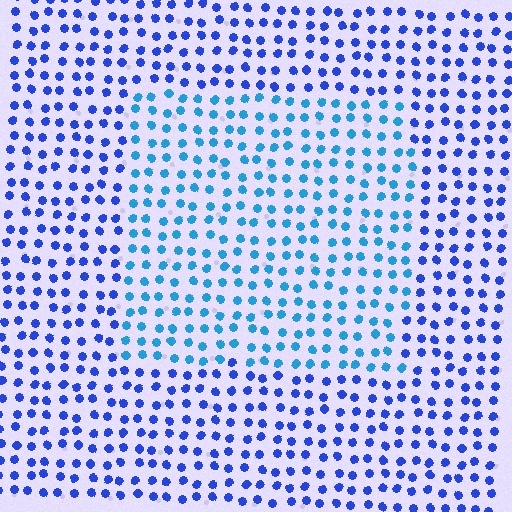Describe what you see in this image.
The image is filled with small blue elements in a uniform arrangement. A rectangle-shaped region is visible where the elements are tinted to a slightly different hue, forming a subtle color boundary.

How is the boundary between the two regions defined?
The boundary is defined purely by a slight shift in hue (about 32 degrees). Spacing, size, and orientation are identical on both sides.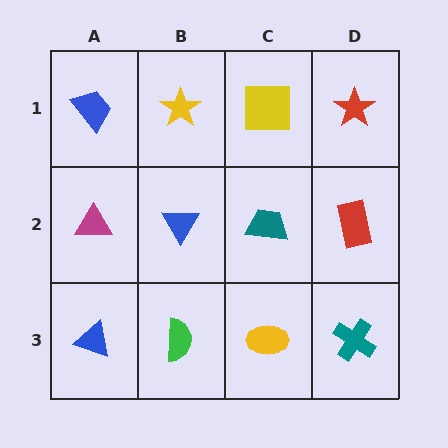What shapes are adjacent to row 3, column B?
A blue triangle (row 2, column B), a blue triangle (row 3, column A), a yellow ellipse (row 3, column C).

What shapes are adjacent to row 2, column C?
A yellow square (row 1, column C), a yellow ellipse (row 3, column C), a blue triangle (row 2, column B), a red rectangle (row 2, column D).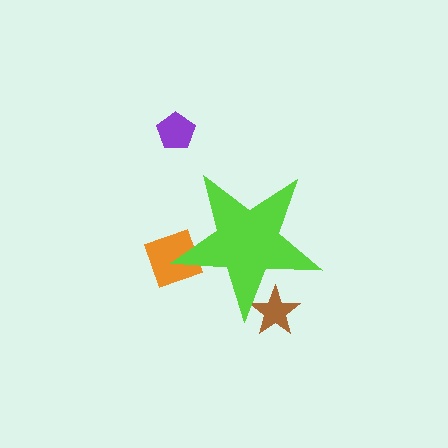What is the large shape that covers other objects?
A lime star.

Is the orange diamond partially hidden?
Yes, the orange diamond is partially hidden behind the lime star.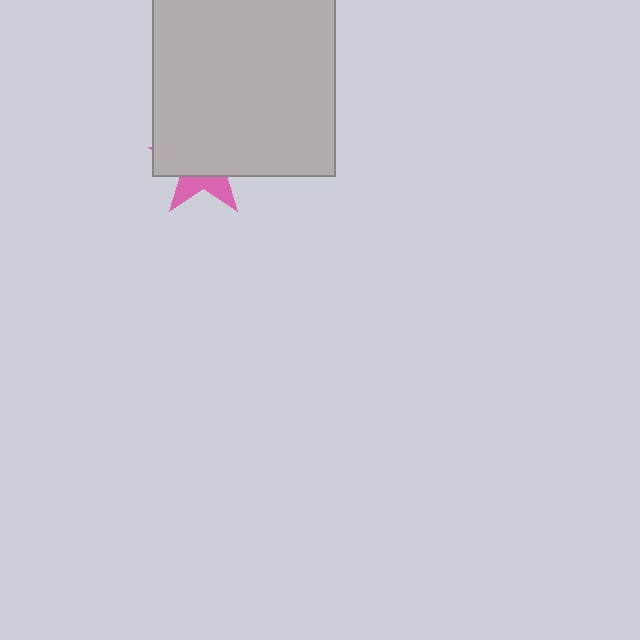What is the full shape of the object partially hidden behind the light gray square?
The partially hidden object is a pink star.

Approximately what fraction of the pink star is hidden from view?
Roughly 69% of the pink star is hidden behind the light gray square.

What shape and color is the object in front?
The object in front is a light gray square.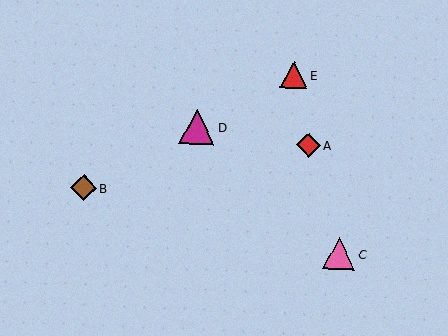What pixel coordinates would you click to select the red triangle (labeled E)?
Click at (294, 75) to select the red triangle E.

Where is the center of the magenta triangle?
The center of the magenta triangle is at (197, 127).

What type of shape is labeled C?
Shape C is a pink triangle.